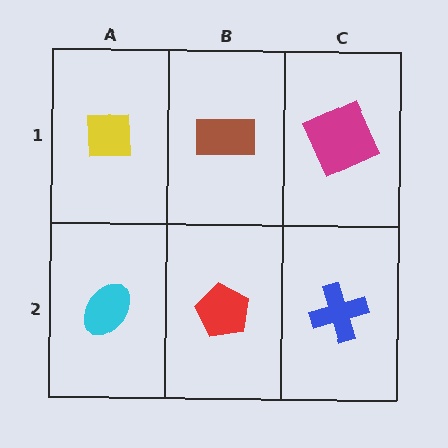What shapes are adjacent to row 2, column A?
A yellow square (row 1, column A), a red pentagon (row 2, column B).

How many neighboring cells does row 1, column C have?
2.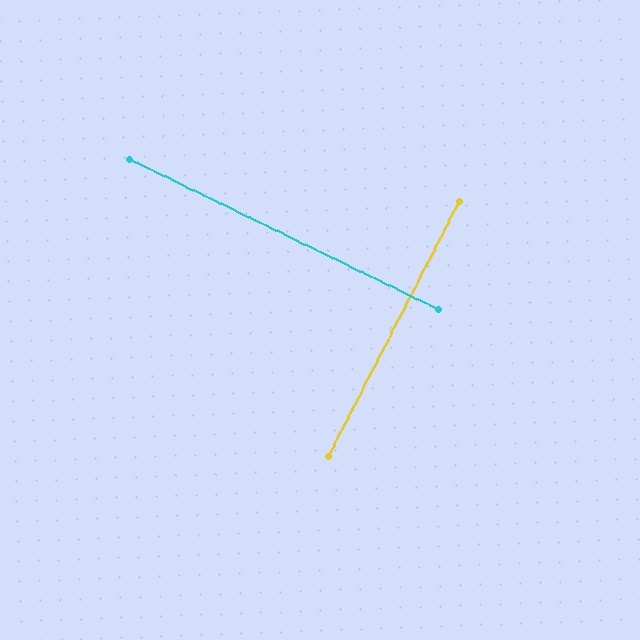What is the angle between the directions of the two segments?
Approximately 89 degrees.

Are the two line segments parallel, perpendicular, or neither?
Perpendicular — they meet at approximately 89°.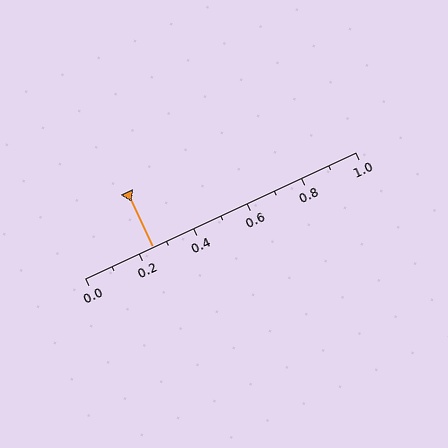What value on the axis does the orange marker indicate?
The marker indicates approximately 0.25.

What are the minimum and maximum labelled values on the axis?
The axis runs from 0.0 to 1.0.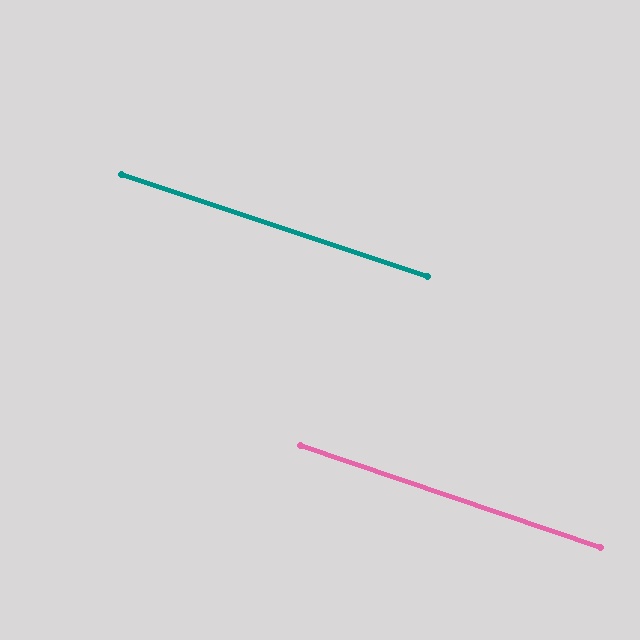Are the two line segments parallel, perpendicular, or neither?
Parallel — their directions differ by only 0.4°.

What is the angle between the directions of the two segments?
Approximately 0 degrees.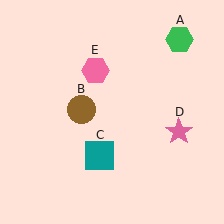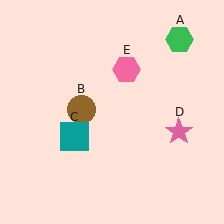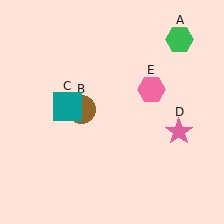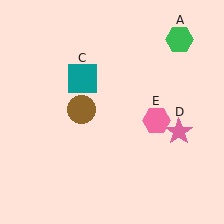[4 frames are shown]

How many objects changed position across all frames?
2 objects changed position: teal square (object C), pink hexagon (object E).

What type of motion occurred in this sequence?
The teal square (object C), pink hexagon (object E) rotated clockwise around the center of the scene.